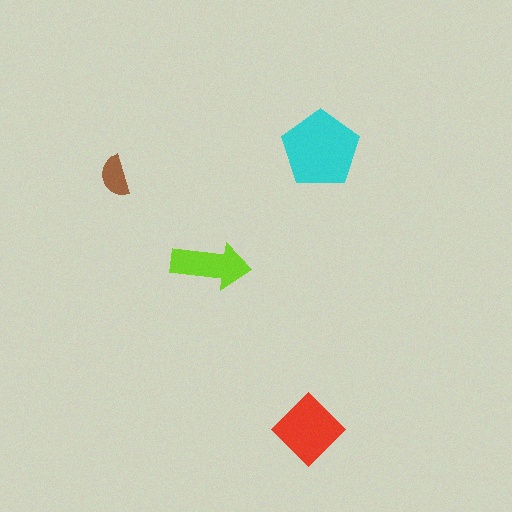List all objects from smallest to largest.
The brown semicircle, the lime arrow, the red diamond, the cyan pentagon.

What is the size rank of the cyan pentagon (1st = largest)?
1st.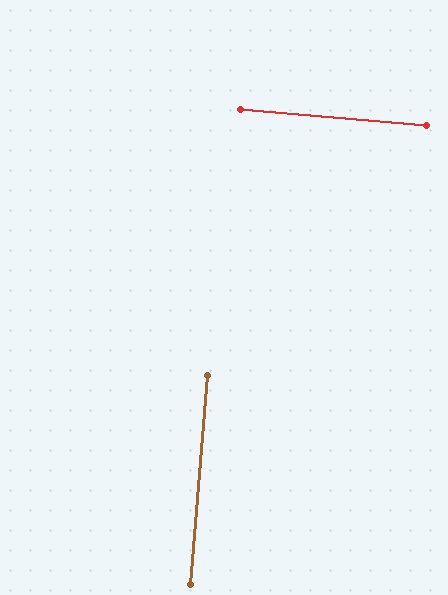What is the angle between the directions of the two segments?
Approximately 90 degrees.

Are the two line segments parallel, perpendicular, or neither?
Perpendicular — they meet at approximately 90°.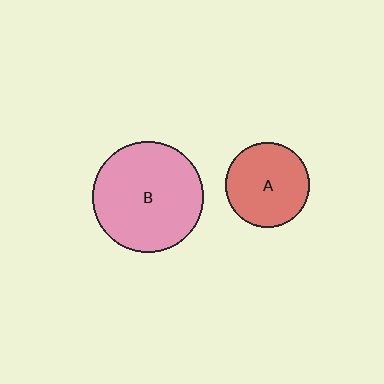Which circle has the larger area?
Circle B (pink).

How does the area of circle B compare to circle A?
Approximately 1.7 times.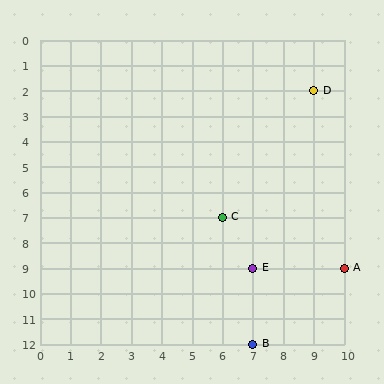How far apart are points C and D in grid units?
Points C and D are 3 columns and 5 rows apart (about 5.8 grid units diagonally).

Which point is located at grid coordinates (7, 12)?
Point B is at (7, 12).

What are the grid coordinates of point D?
Point D is at grid coordinates (9, 2).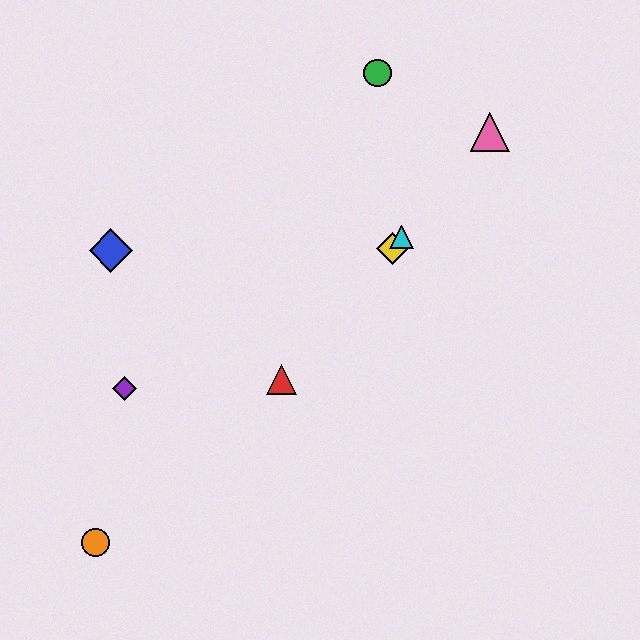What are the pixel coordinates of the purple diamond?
The purple diamond is at (125, 388).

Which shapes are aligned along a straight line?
The red triangle, the yellow diamond, the cyan triangle, the pink triangle are aligned along a straight line.